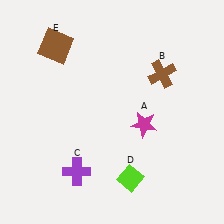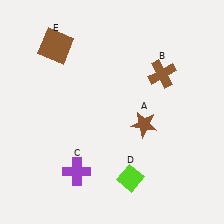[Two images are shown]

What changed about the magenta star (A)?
In Image 1, A is magenta. In Image 2, it changed to brown.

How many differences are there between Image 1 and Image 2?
There is 1 difference between the two images.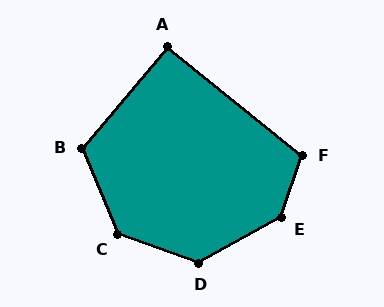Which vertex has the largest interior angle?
E, at approximately 137 degrees.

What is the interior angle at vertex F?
Approximately 111 degrees (obtuse).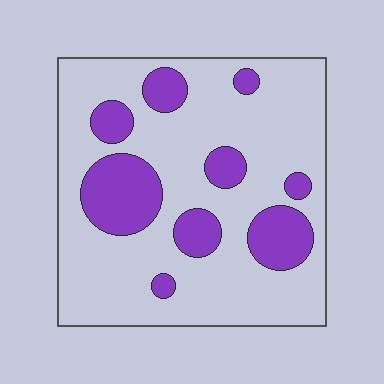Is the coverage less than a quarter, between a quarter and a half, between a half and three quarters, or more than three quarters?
Less than a quarter.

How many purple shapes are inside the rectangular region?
9.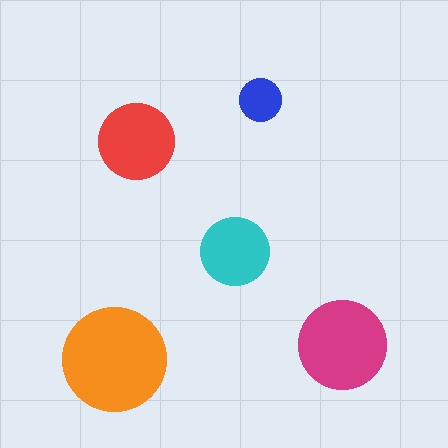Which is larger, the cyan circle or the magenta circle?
The magenta one.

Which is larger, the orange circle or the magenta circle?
The orange one.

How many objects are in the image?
There are 5 objects in the image.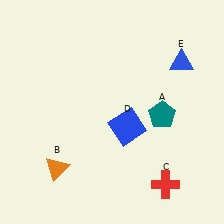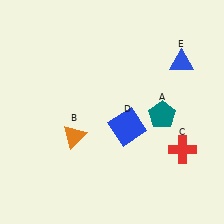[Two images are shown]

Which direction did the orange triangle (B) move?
The orange triangle (B) moved up.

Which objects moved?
The objects that moved are: the orange triangle (B), the red cross (C).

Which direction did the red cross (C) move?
The red cross (C) moved up.